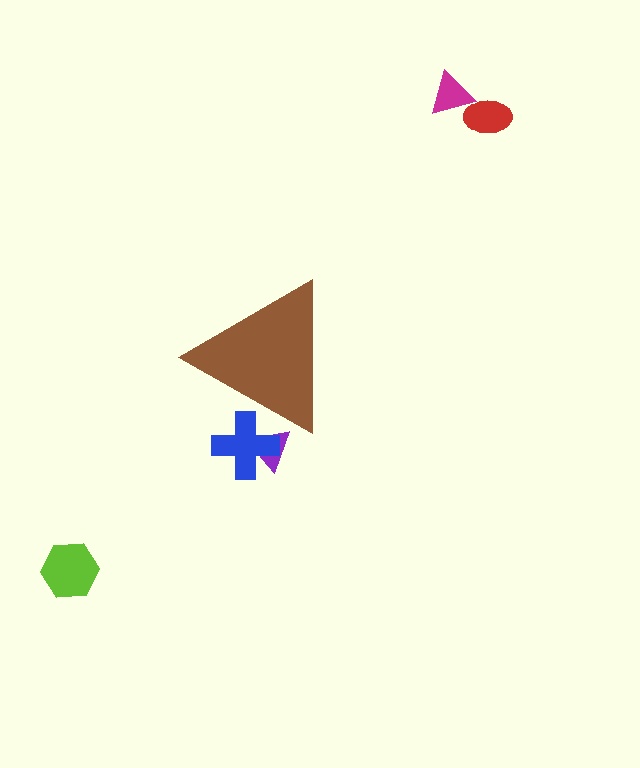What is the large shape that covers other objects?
A brown triangle.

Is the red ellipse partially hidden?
No, the red ellipse is fully visible.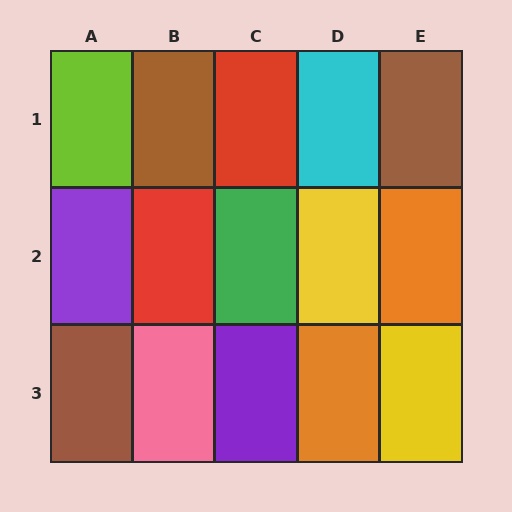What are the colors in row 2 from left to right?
Purple, red, green, yellow, orange.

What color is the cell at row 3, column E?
Yellow.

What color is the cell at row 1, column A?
Lime.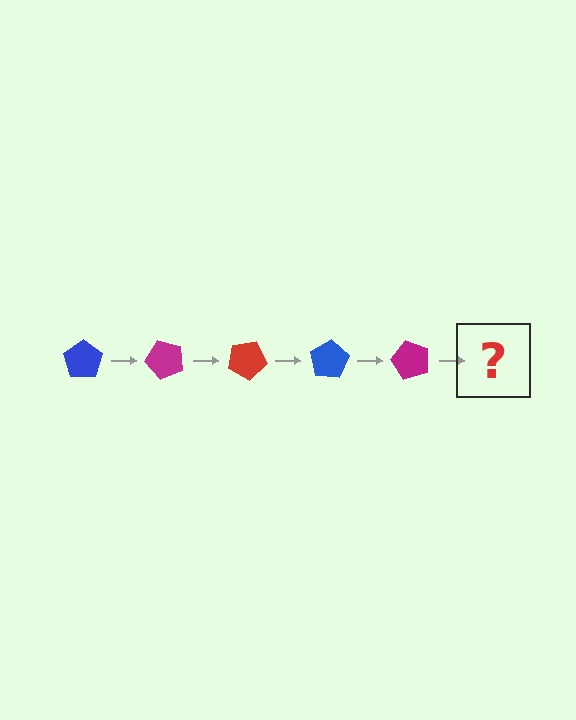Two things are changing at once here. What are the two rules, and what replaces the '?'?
The two rules are that it rotates 50 degrees each step and the color cycles through blue, magenta, and red. The '?' should be a red pentagon, rotated 250 degrees from the start.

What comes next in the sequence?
The next element should be a red pentagon, rotated 250 degrees from the start.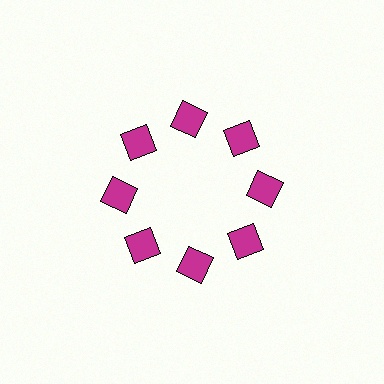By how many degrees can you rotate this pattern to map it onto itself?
The pattern maps onto itself every 45 degrees of rotation.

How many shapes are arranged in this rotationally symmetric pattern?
There are 8 shapes, arranged in 8 groups of 1.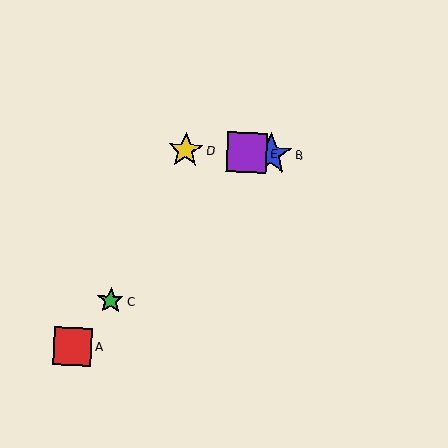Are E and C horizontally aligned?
No, E is at y≈153 and C is at y≈301.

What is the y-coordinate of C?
Object C is at y≈301.